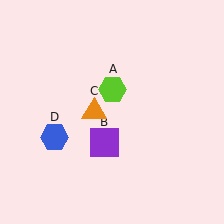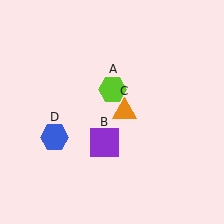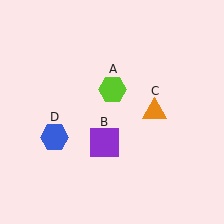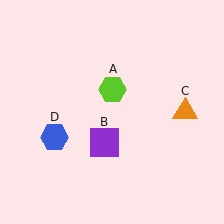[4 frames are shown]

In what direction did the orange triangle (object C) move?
The orange triangle (object C) moved right.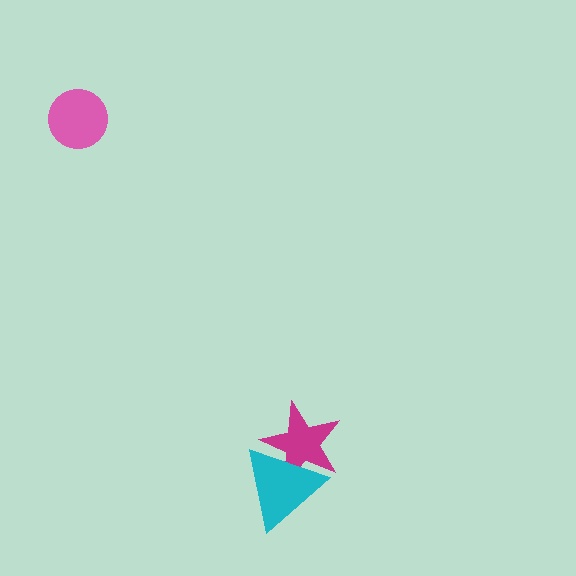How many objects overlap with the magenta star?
1 object overlaps with the magenta star.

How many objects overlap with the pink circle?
0 objects overlap with the pink circle.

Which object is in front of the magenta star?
The cyan triangle is in front of the magenta star.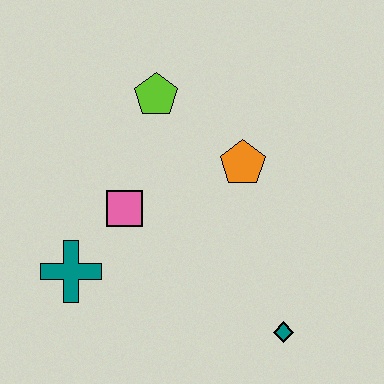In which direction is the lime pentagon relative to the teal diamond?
The lime pentagon is above the teal diamond.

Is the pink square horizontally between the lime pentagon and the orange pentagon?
No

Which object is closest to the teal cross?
The pink square is closest to the teal cross.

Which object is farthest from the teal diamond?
The lime pentagon is farthest from the teal diamond.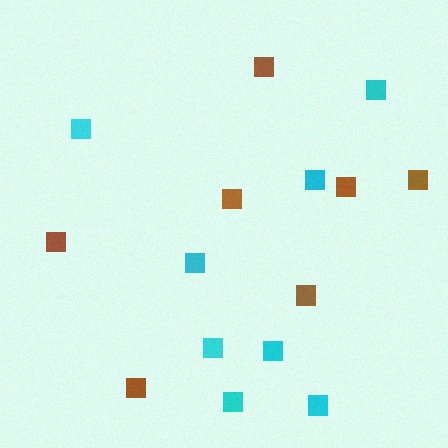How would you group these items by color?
There are 2 groups: one group of cyan squares (8) and one group of brown squares (7).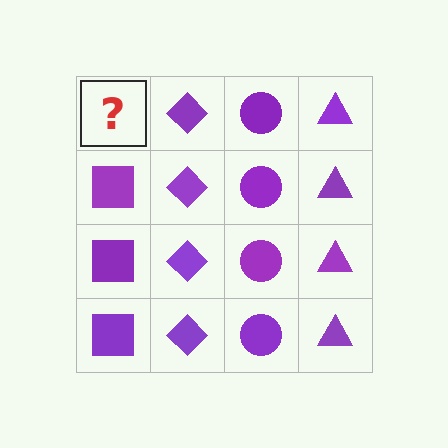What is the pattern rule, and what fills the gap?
The rule is that each column has a consistent shape. The gap should be filled with a purple square.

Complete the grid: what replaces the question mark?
The question mark should be replaced with a purple square.